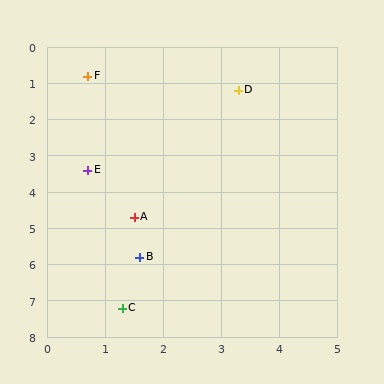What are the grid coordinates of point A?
Point A is at approximately (1.5, 4.7).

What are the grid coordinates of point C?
Point C is at approximately (1.3, 7.2).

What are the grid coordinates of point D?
Point D is at approximately (3.3, 1.2).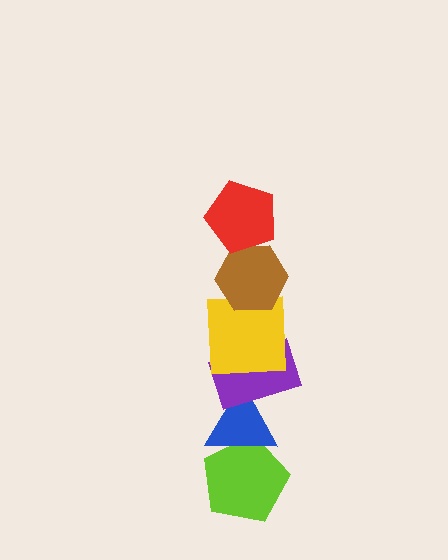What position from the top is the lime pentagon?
The lime pentagon is 6th from the top.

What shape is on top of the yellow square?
The brown hexagon is on top of the yellow square.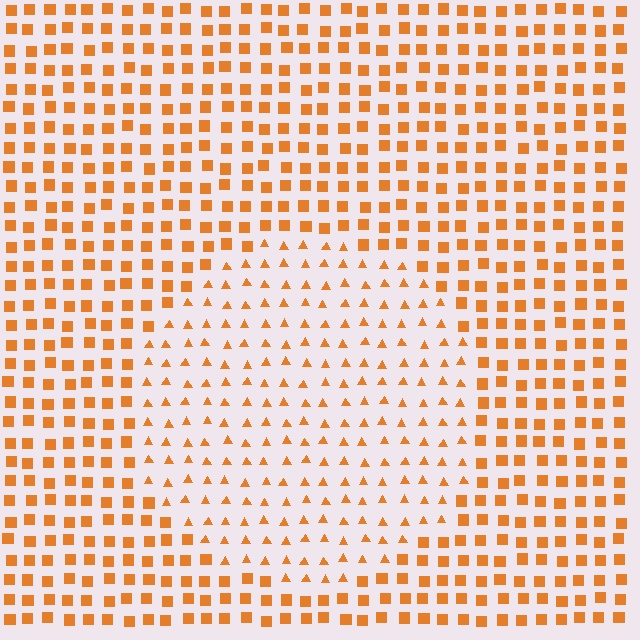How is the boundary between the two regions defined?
The boundary is defined by a change in element shape: triangles inside vs. squares outside. All elements share the same color and spacing.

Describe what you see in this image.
The image is filled with small orange elements arranged in a uniform grid. A circle-shaped region contains triangles, while the surrounding area contains squares. The boundary is defined purely by the change in element shape.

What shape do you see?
I see a circle.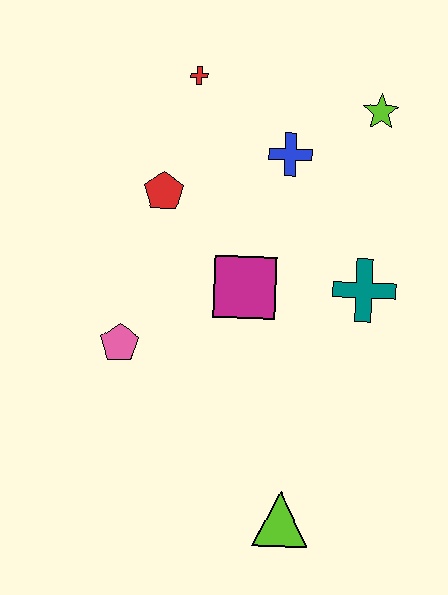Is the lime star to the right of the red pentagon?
Yes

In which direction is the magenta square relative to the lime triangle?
The magenta square is above the lime triangle.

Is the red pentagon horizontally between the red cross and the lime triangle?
No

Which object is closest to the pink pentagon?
The magenta square is closest to the pink pentagon.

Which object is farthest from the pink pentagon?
The lime star is farthest from the pink pentagon.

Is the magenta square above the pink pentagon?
Yes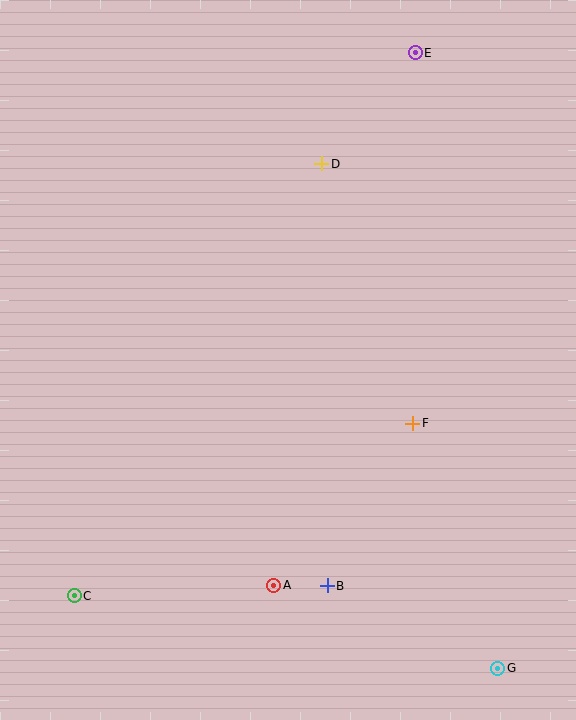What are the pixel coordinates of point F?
Point F is at (413, 423).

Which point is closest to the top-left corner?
Point D is closest to the top-left corner.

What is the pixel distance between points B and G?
The distance between B and G is 190 pixels.